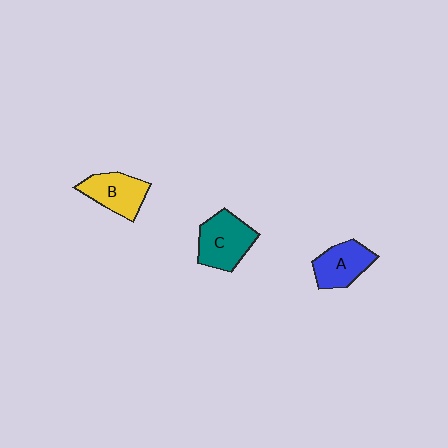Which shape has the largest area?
Shape C (teal).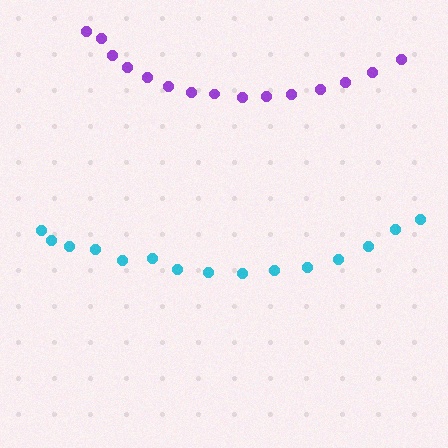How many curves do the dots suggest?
There are 2 distinct paths.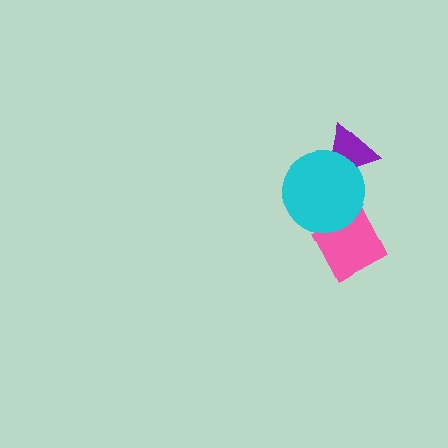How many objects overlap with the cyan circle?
2 objects overlap with the cyan circle.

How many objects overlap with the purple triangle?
1 object overlaps with the purple triangle.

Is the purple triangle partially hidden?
Yes, it is partially covered by another shape.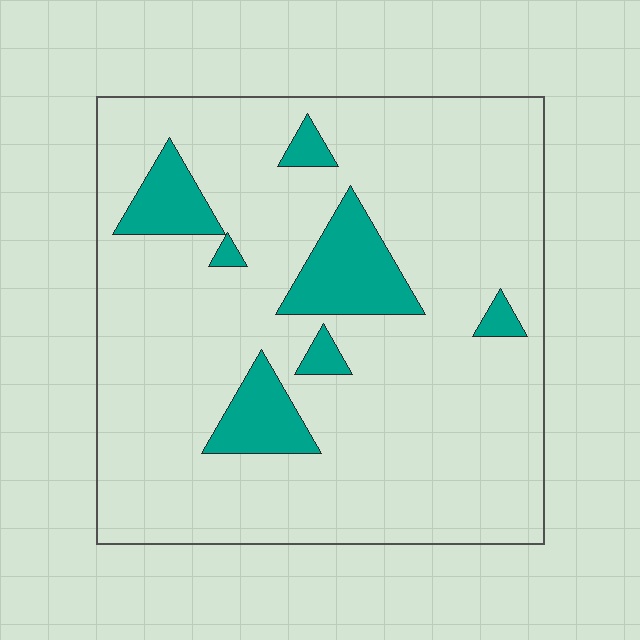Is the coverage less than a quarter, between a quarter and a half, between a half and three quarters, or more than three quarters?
Less than a quarter.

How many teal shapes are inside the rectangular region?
7.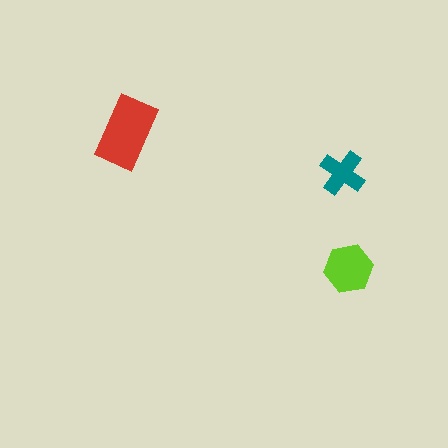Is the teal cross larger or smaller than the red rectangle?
Smaller.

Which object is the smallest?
The teal cross.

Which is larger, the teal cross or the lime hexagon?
The lime hexagon.